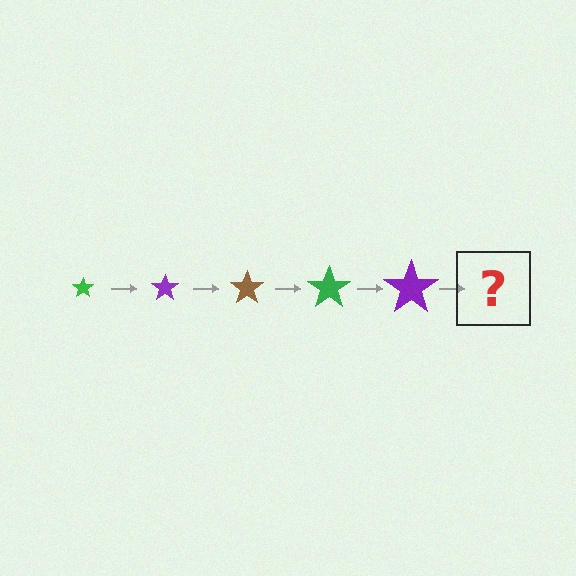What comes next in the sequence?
The next element should be a brown star, larger than the previous one.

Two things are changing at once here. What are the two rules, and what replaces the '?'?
The two rules are that the star grows larger each step and the color cycles through green, purple, and brown. The '?' should be a brown star, larger than the previous one.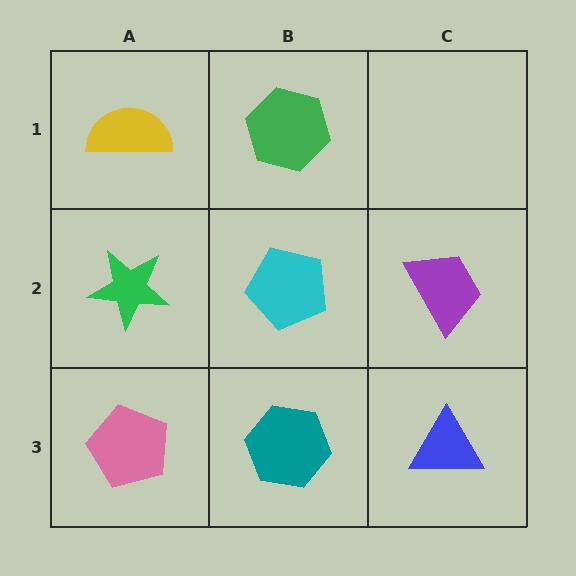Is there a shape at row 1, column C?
No, that cell is empty.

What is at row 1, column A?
A yellow semicircle.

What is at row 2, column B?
A cyan pentagon.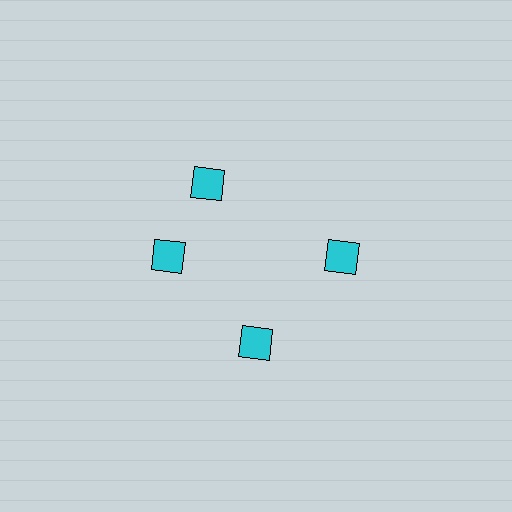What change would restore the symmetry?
The symmetry would be restored by rotating it back into even spacing with its neighbors so that all 4 diamonds sit at equal angles and equal distance from the center.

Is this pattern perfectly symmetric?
No. The 4 cyan diamonds are arranged in a ring, but one element near the 12 o'clock position is rotated out of alignment along the ring, breaking the 4-fold rotational symmetry.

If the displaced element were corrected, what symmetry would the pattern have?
It would have 4-fold rotational symmetry — the pattern would map onto itself every 90 degrees.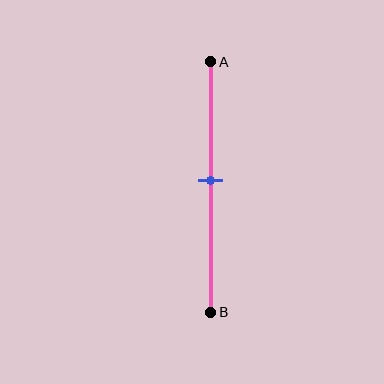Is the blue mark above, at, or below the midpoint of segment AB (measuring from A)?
The blue mark is approximately at the midpoint of segment AB.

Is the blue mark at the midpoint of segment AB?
Yes, the mark is approximately at the midpoint.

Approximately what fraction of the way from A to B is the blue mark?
The blue mark is approximately 45% of the way from A to B.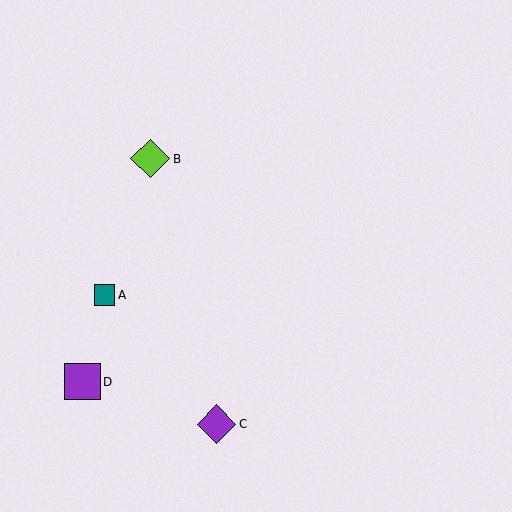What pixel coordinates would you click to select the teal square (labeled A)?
Click at (104, 295) to select the teal square A.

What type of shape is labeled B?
Shape B is a lime diamond.